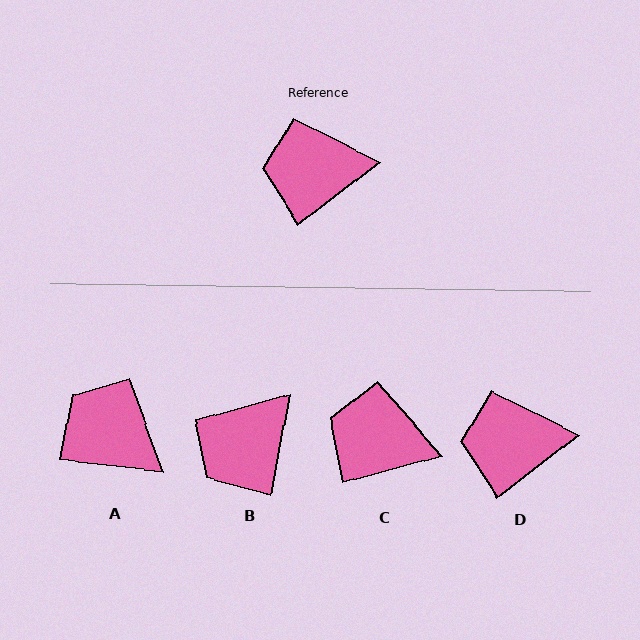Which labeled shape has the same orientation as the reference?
D.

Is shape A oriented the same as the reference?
No, it is off by about 43 degrees.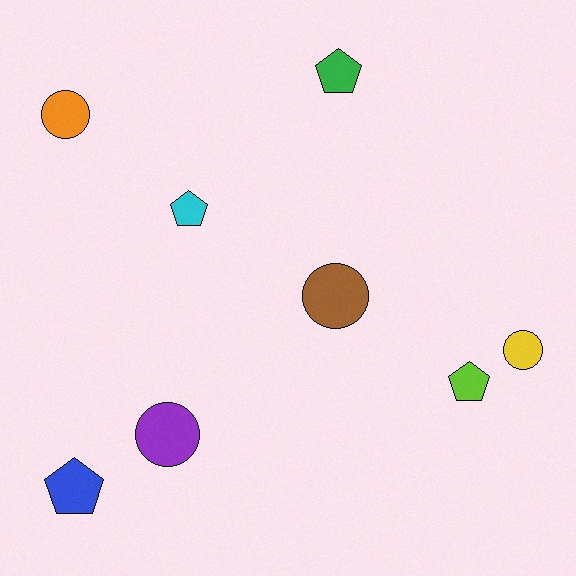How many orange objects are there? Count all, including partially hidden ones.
There is 1 orange object.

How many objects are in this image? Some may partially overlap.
There are 8 objects.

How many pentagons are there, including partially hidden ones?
There are 4 pentagons.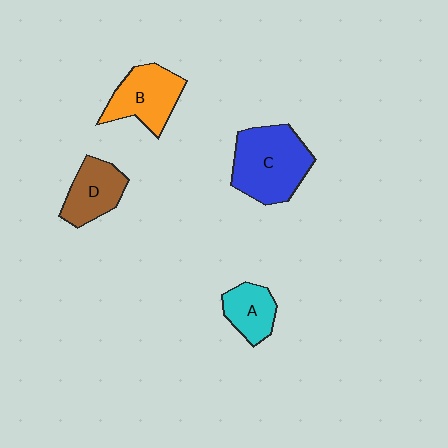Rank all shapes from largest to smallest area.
From largest to smallest: C (blue), B (orange), D (brown), A (cyan).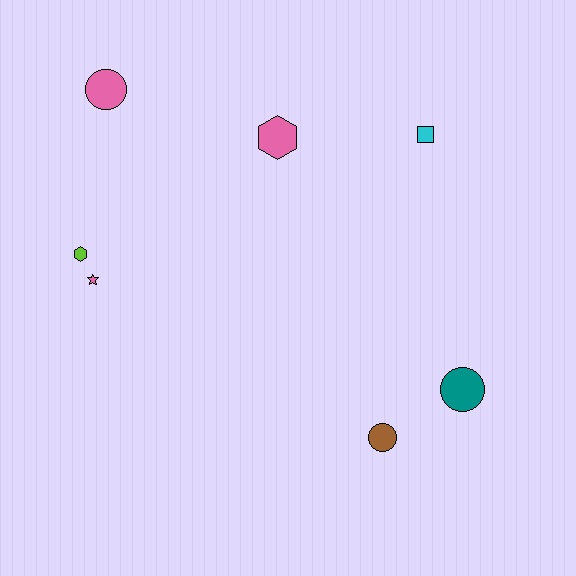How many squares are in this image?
There is 1 square.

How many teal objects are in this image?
There is 1 teal object.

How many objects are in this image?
There are 7 objects.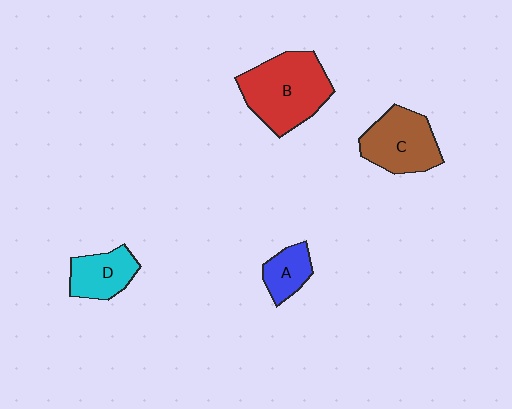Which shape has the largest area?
Shape B (red).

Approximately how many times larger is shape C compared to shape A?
Approximately 1.9 times.